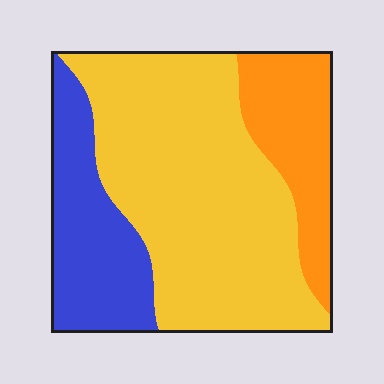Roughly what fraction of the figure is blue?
Blue covers around 25% of the figure.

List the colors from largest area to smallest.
From largest to smallest: yellow, blue, orange.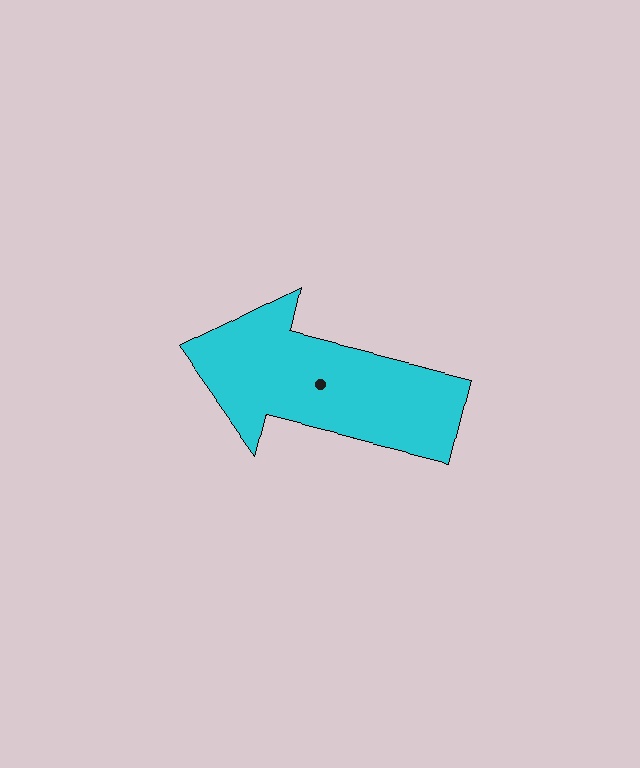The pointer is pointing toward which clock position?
Roughly 9 o'clock.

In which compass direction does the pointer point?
West.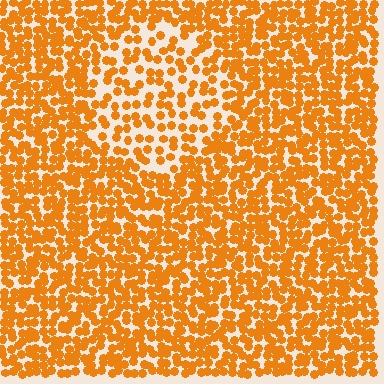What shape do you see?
I see a circle.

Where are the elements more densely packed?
The elements are more densely packed outside the circle boundary.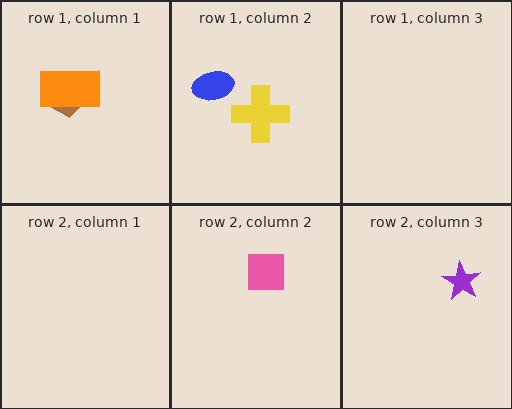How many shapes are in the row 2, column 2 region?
1.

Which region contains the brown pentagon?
The row 1, column 1 region.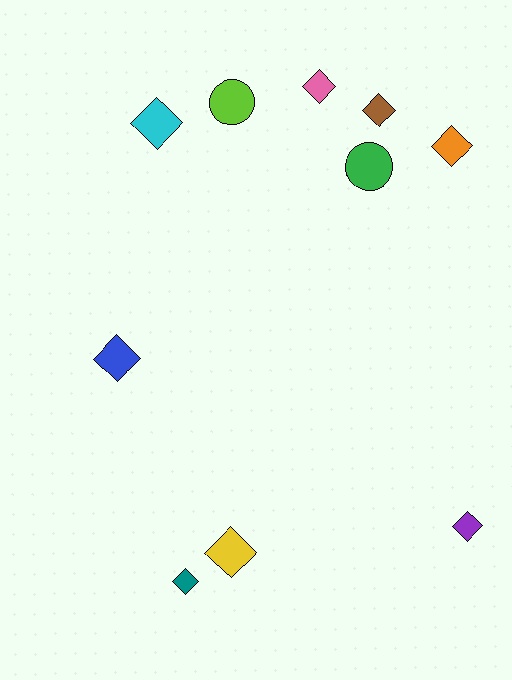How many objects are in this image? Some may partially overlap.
There are 10 objects.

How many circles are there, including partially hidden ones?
There are 2 circles.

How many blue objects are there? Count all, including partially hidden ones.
There is 1 blue object.